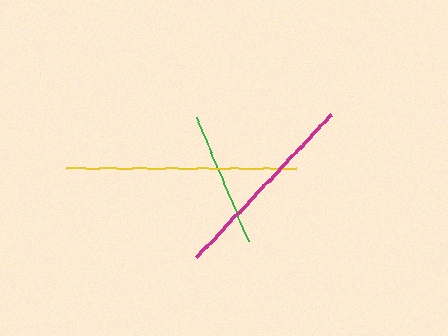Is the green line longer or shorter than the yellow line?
The yellow line is longer than the green line.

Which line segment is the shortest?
The green line is the shortest at approximately 134 pixels.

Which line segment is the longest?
The yellow line is the longest at approximately 230 pixels.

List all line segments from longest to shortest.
From longest to shortest: yellow, magenta, green.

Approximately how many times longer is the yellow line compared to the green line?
The yellow line is approximately 1.7 times the length of the green line.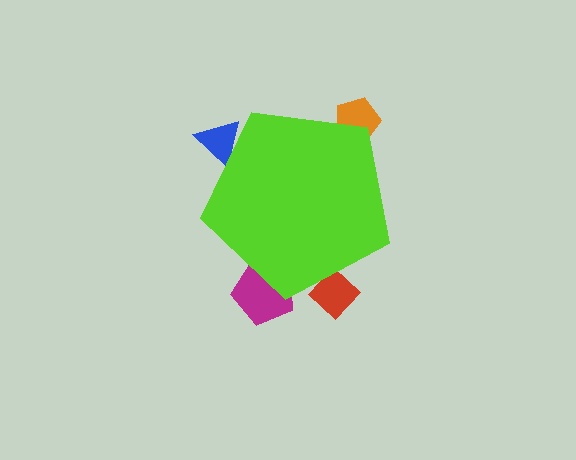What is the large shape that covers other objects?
A lime pentagon.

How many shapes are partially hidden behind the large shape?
4 shapes are partially hidden.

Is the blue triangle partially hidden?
Yes, the blue triangle is partially hidden behind the lime pentagon.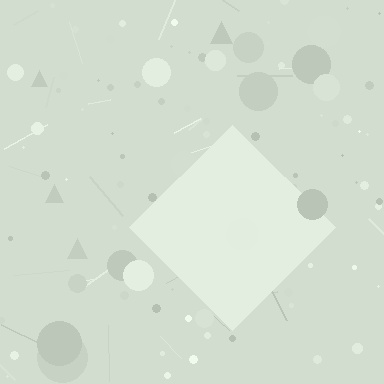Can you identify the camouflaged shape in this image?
The camouflaged shape is a diamond.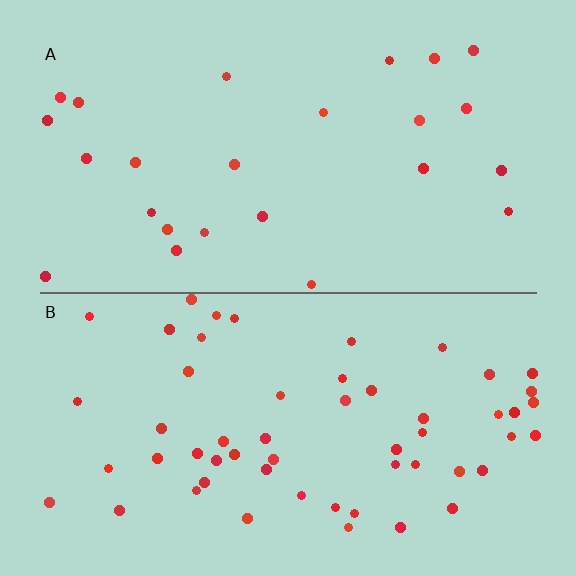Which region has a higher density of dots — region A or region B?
B (the bottom).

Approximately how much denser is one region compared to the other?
Approximately 2.3× — region B over region A.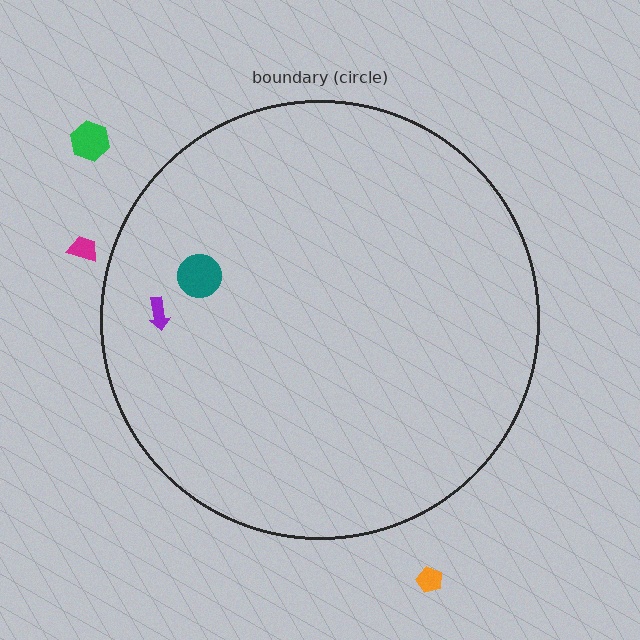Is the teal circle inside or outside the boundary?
Inside.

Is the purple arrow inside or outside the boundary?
Inside.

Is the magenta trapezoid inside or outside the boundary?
Outside.